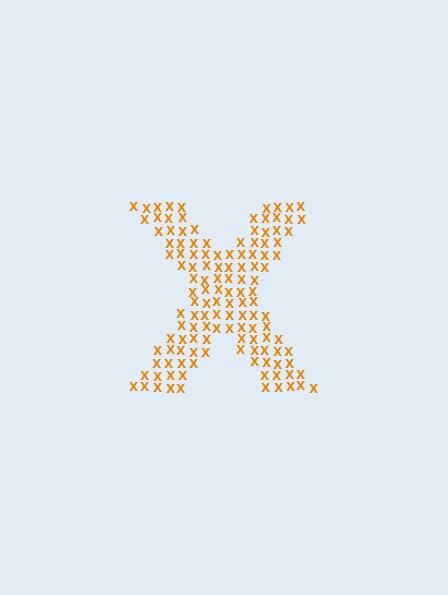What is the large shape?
The large shape is the letter X.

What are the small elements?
The small elements are letter X's.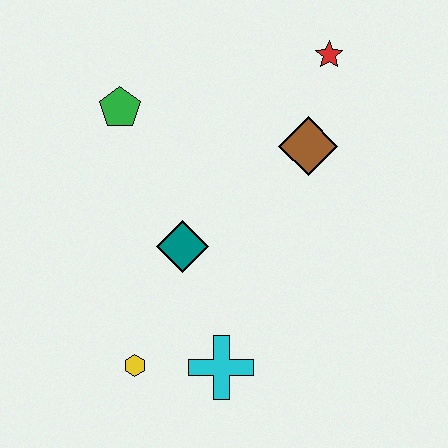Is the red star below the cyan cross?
No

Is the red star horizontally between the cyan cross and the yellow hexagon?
No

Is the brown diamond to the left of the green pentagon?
No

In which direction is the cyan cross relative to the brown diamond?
The cyan cross is below the brown diamond.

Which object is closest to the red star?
The brown diamond is closest to the red star.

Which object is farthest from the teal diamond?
The red star is farthest from the teal diamond.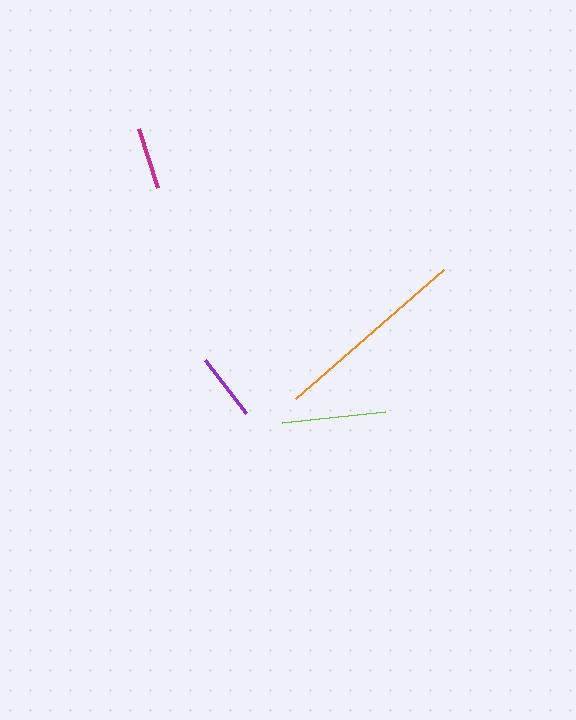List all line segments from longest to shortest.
From longest to shortest: orange, lime, purple, magenta.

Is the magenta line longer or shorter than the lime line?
The lime line is longer than the magenta line.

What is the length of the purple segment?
The purple segment is approximately 67 pixels long.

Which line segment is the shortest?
The magenta line is the shortest at approximately 62 pixels.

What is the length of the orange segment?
The orange segment is approximately 197 pixels long.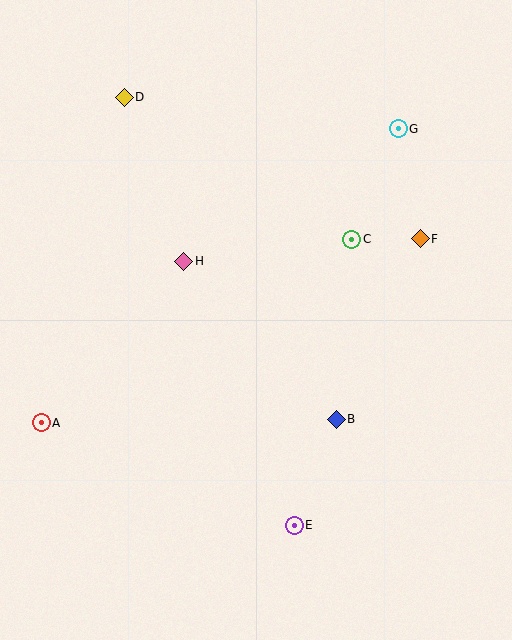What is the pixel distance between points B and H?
The distance between B and H is 219 pixels.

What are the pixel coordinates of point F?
Point F is at (420, 239).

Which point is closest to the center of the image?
Point H at (184, 261) is closest to the center.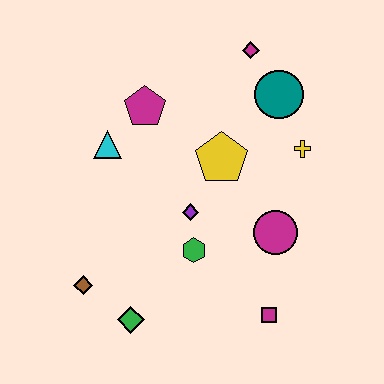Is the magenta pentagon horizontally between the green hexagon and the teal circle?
No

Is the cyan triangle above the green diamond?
Yes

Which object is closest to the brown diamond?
The green diamond is closest to the brown diamond.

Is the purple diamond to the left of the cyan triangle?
No